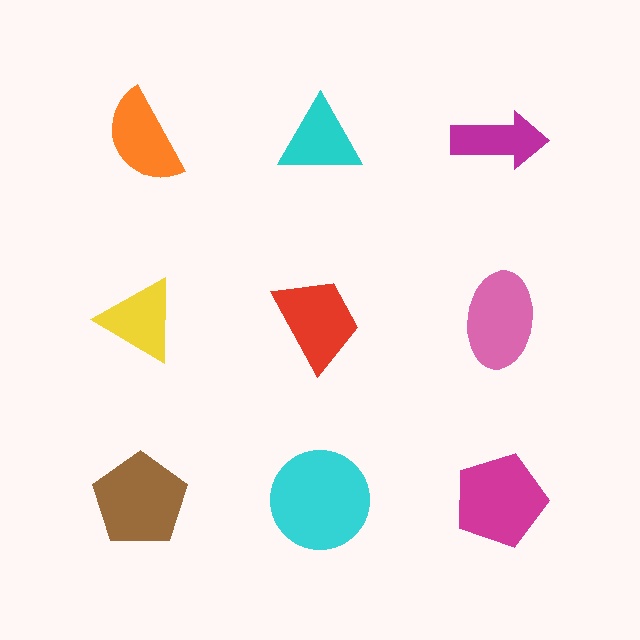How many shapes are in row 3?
3 shapes.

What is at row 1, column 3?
A magenta arrow.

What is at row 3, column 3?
A magenta pentagon.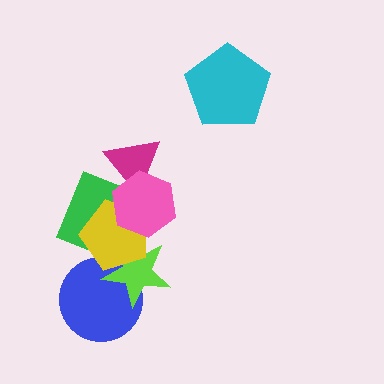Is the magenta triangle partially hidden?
Yes, it is partially covered by another shape.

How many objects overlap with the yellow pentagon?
4 objects overlap with the yellow pentagon.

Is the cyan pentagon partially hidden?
No, no other shape covers it.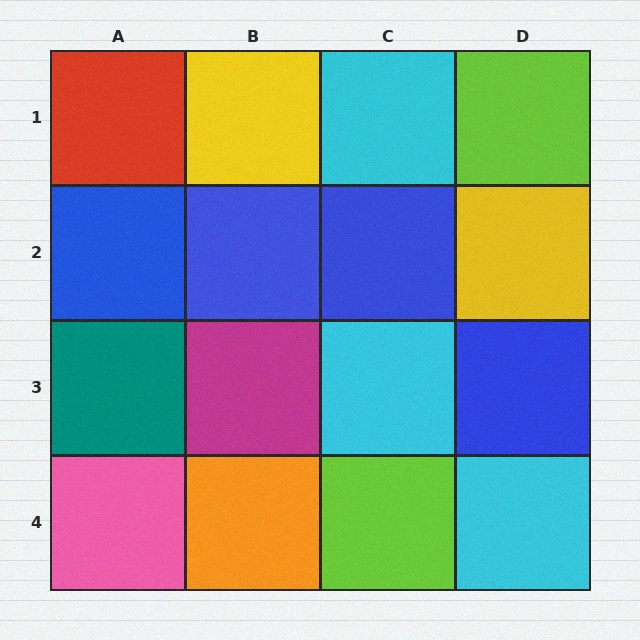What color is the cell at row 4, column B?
Orange.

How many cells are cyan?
3 cells are cyan.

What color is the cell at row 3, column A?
Teal.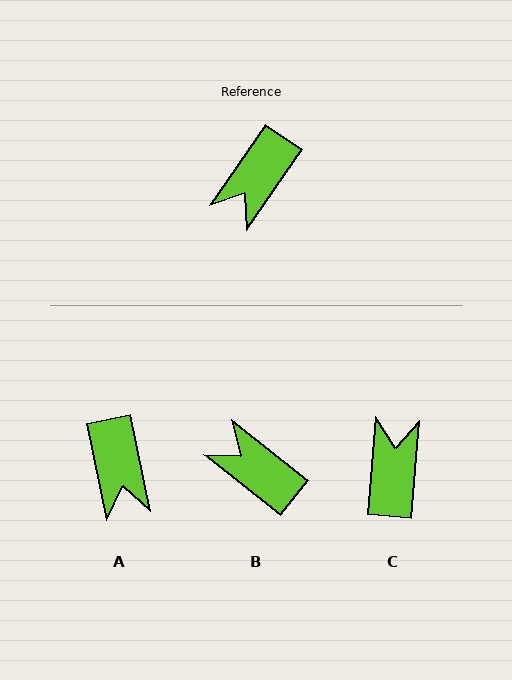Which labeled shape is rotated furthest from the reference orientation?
C, about 151 degrees away.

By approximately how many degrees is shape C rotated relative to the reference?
Approximately 151 degrees clockwise.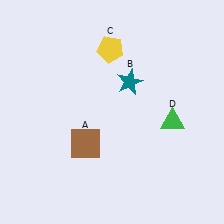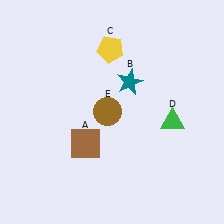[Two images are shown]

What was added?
A brown circle (E) was added in Image 2.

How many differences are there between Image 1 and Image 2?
There is 1 difference between the two images.